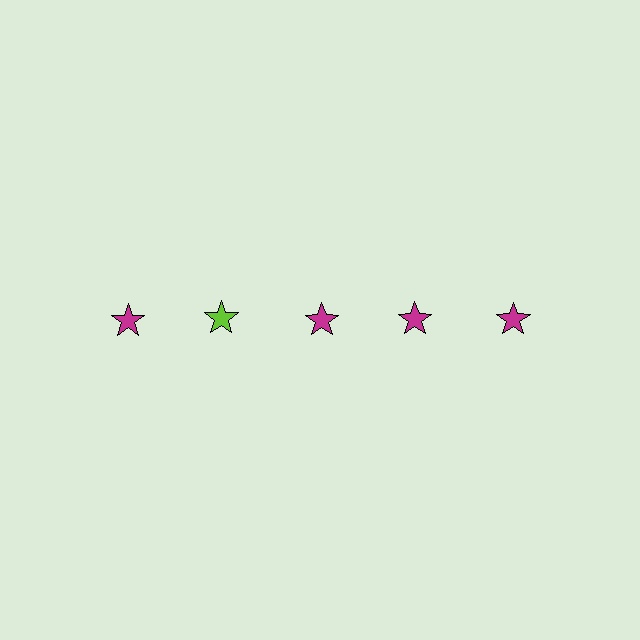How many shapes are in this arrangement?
There are 5 shapes arranged in a grid pattern.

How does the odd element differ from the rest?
It has a different color: lime instead of magenta.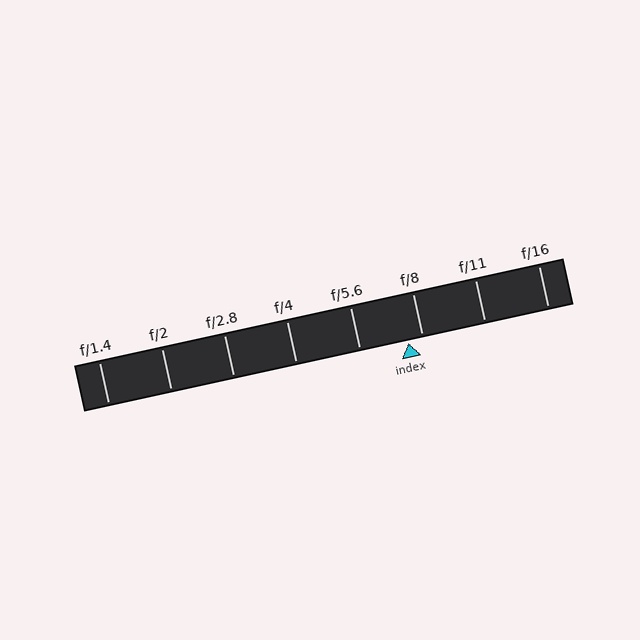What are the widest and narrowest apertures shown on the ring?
The widest aperture shown is f/1.4 and the narrowest is f/16.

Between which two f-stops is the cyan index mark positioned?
The index mark is between f/5.6 and f/8.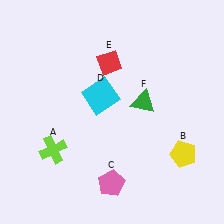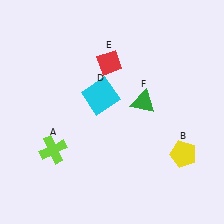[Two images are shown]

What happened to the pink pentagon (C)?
The pink pentagon (C) was removed in Image 2. It was in the bottom-left area of Image 1.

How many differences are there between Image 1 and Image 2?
There is 1 difference between the two images.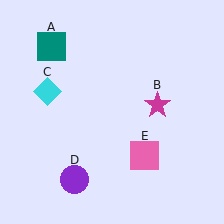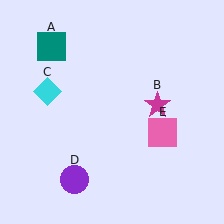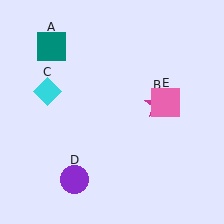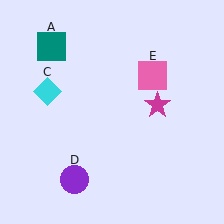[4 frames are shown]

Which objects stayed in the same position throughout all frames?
Teal square (object A) and magenta star (object B) and cyan diamond (object C) and purple circle (object D) remained stationary.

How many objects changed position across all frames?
1 object changed position: pink square (object E).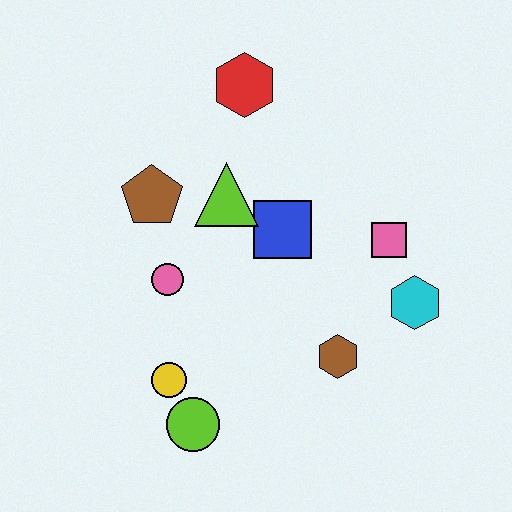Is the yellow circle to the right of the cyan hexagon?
No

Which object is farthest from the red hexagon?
The lime circle is farthest from the red hexagon.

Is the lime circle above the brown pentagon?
No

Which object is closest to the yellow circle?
The lime circle is closest to the yellow circle.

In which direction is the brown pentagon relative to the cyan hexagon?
The brown pentagon is to the left of the cyan hexagon.